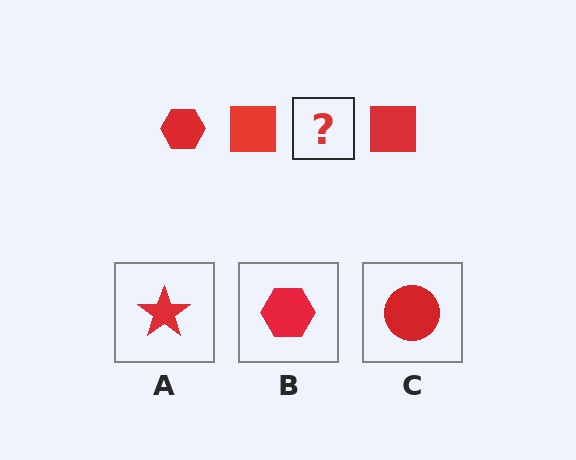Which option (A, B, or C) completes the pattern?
B.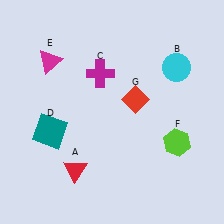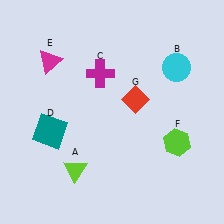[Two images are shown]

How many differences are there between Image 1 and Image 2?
There is 1 difference between the two images.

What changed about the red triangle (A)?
In Image 1, A is red. In Image 2, it changed to lime.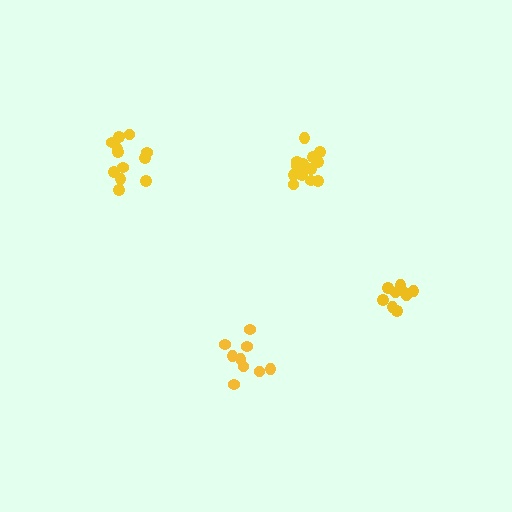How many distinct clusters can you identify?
There are 4 distinct clusters.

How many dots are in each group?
Group 1: 9 dots, Group 2: 14 dots, Group 3: 9 dots, Group 4: 12 dots (44 total).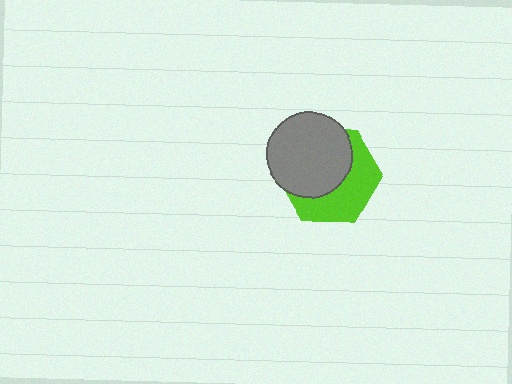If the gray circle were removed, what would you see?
You would see the complete lime hexagon.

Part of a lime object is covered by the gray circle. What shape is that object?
It is a hexagon.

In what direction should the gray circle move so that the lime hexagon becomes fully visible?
The gray circle should move toward the upper-left. That is the shortest direction to clear the overlap and leave the lime hexagon fully visible.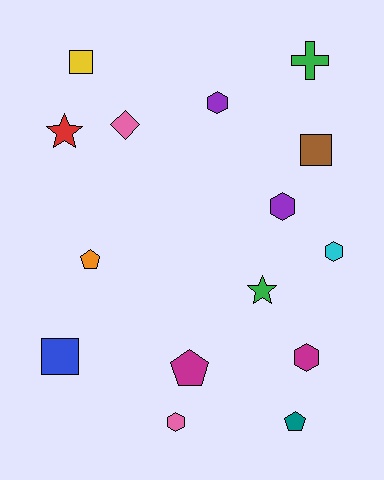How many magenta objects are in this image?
There are 2 magenta objects.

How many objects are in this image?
There are 15 objects.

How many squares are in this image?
There are 3 squares.